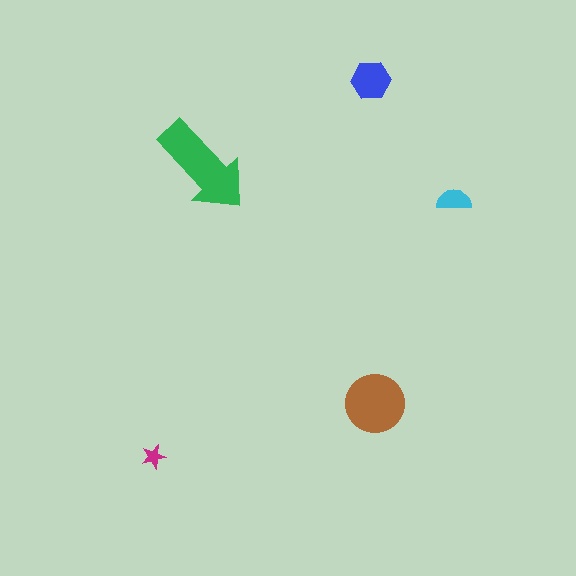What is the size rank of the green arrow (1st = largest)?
1st.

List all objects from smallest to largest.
The magenta star, the cyan semicircle, the blue hexagon, the brown circle, the green arrow.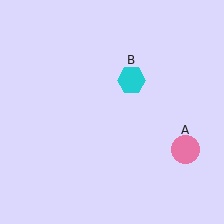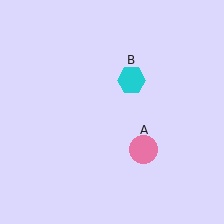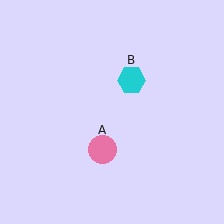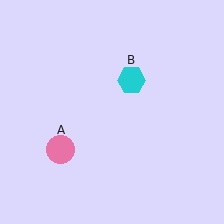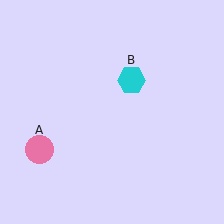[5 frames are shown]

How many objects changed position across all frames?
1 object changed position: pink circle (object A).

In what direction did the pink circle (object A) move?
The pink circle (object A) moved left.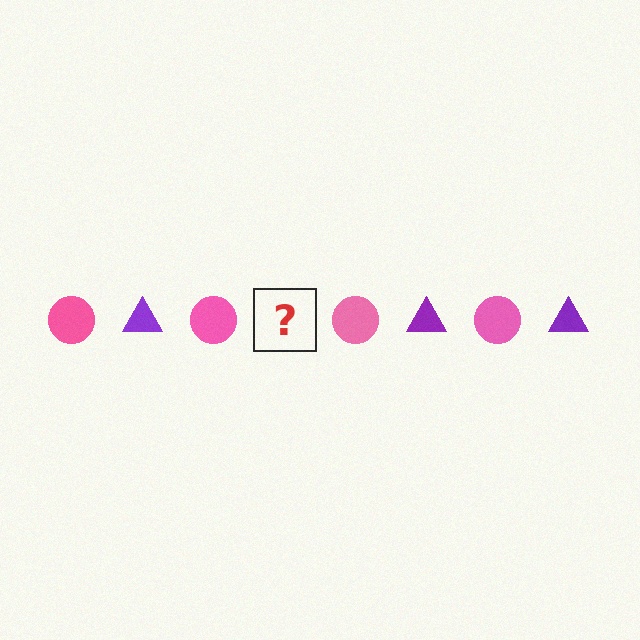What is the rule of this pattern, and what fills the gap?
The rule is that the pattern alternates between pink circle and purple triangle. The gap should be filled with a purple triangle.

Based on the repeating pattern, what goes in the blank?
The blank should be a purple triangle.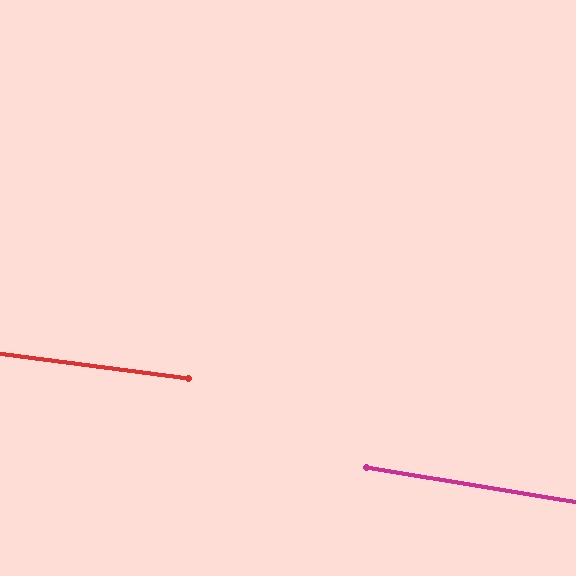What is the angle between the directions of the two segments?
Approximately 2 degrees.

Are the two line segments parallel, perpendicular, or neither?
Parallel — their directions differ by only 1.8°.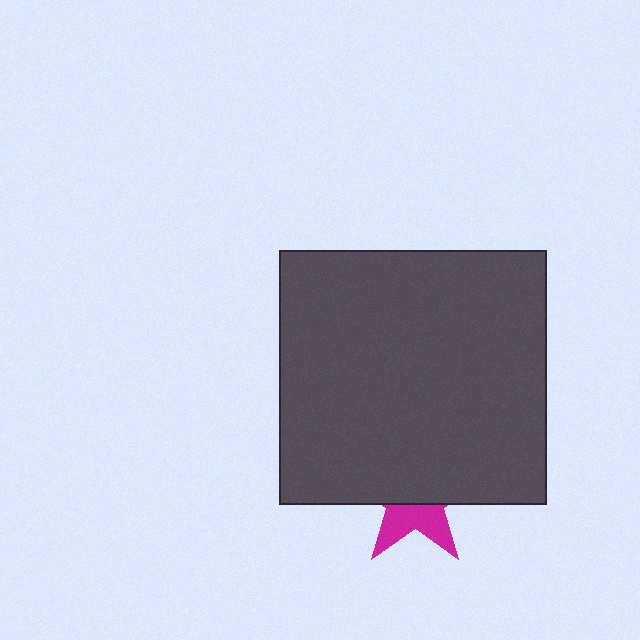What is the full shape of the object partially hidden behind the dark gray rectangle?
The partially hidden object is a magenta star.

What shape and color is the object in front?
The object in front is a dark gray rectangle.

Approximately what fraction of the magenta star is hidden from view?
Roughly 61% of the magenta star is hidden behind the dark gray rectangle.